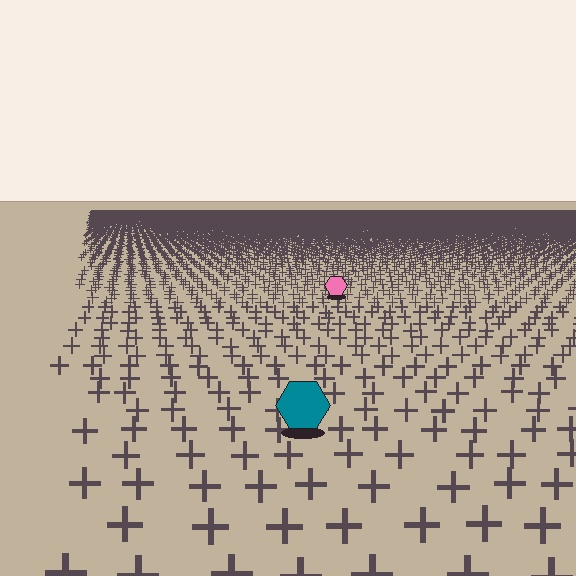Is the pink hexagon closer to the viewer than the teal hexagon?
No. The teal hexagon is closer — you can tell from the texture gradient: the ground texture is coarser near it.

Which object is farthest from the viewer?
The pink hexagon is farthest from the viewer. It appears smaller and the ground texture around it is denser.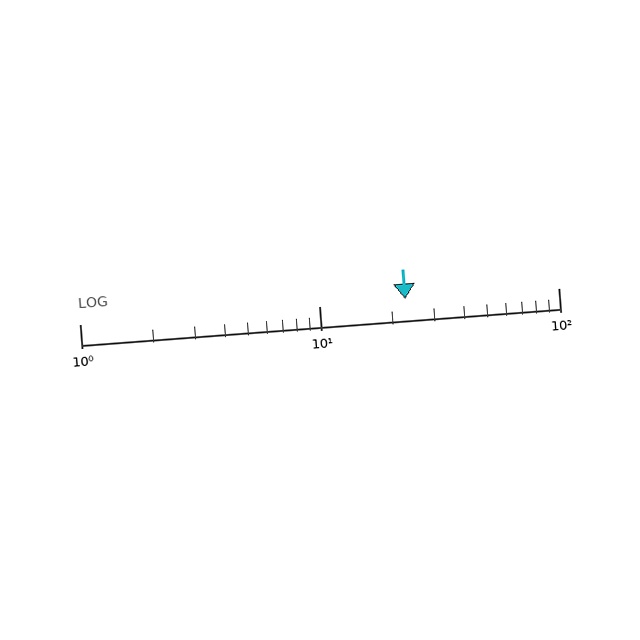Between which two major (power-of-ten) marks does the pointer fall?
The pointer is between 10 and 100.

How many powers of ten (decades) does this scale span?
The scale spans 2 decades, from 1 to 100.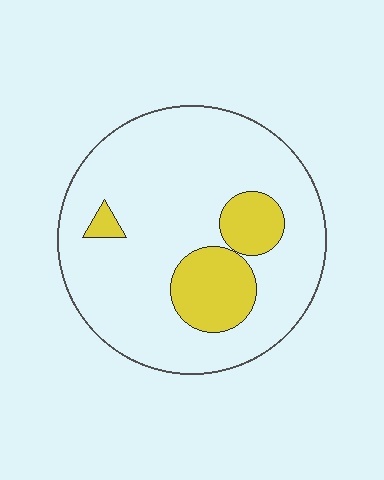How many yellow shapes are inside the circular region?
3.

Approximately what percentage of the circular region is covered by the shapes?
Approximately 20%.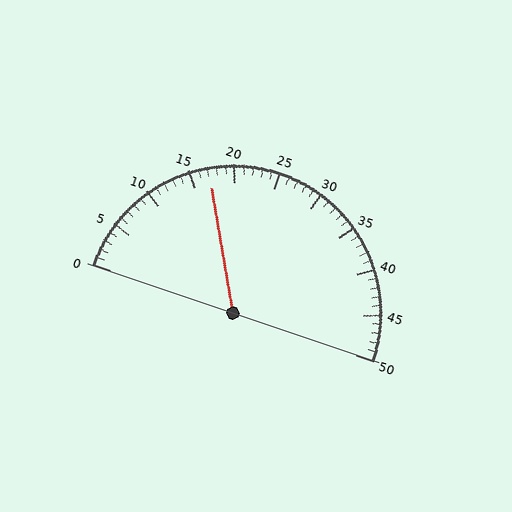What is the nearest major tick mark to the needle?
The nearest major tick mark is 15.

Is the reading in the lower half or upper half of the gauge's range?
The reading is in the lower half of the range (0 to 50).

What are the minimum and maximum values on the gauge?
The gauge ranges from 0 to 50.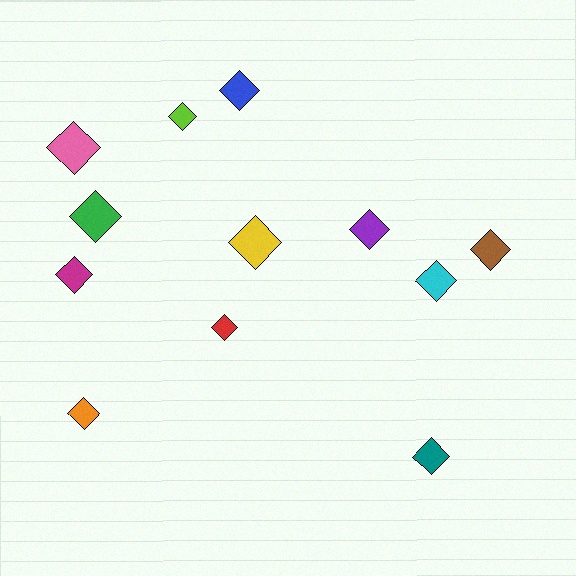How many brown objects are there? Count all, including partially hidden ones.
There is 1 brown object.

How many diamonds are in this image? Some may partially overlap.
There are 12 diamonds.